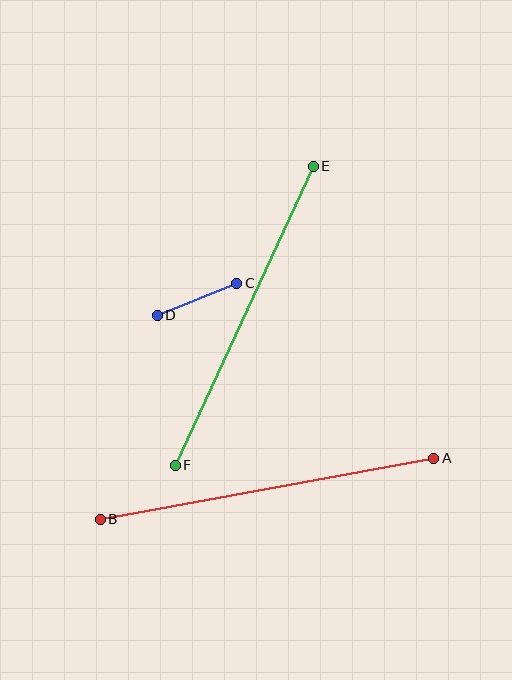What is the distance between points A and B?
The distance is approximately 339 pixels.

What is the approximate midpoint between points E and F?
The midpoint is at approximately (244, 316) pixels.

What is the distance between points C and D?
The distance is approximately 86 pixels.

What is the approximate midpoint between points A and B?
The midpoint is at approximately (267, 489) pixels.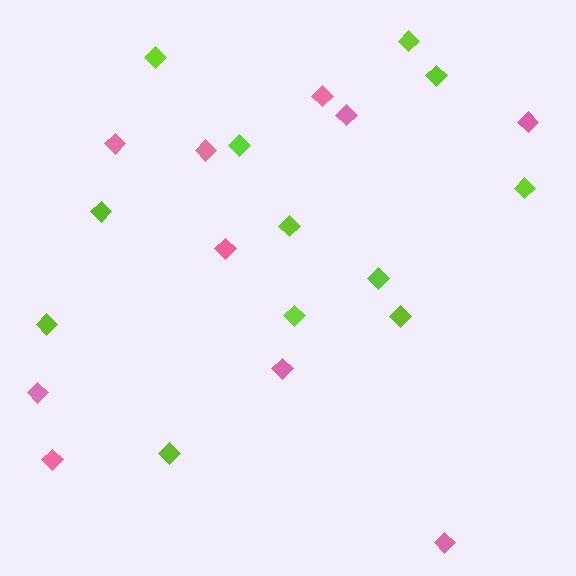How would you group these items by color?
There are 2 groups: one group of lime diamonds (12) and one group of pink diamonds (10).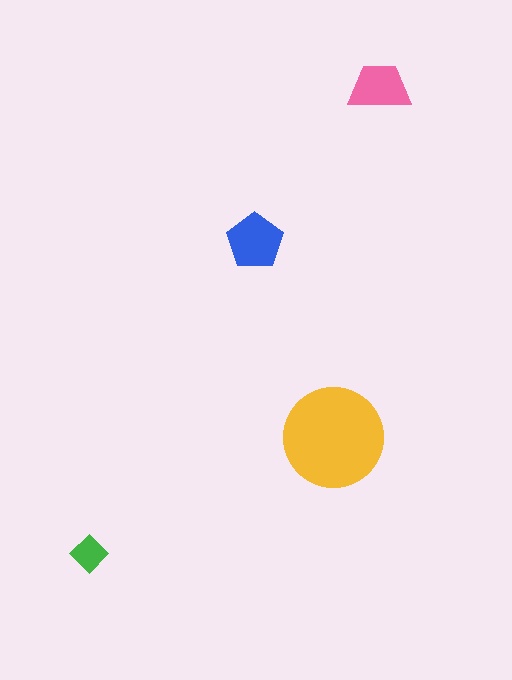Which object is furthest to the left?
The green diamond is leftmost.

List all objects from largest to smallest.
The yellow circle, the blue pentagon, the pink trapezoid, the green diamond.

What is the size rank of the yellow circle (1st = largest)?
1st.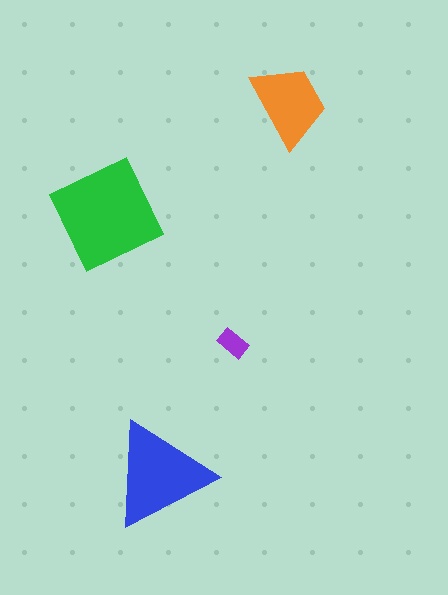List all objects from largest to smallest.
The green diamond, the blue triangle, the orange trapezoid, the purple rectangle.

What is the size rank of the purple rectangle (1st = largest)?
4th.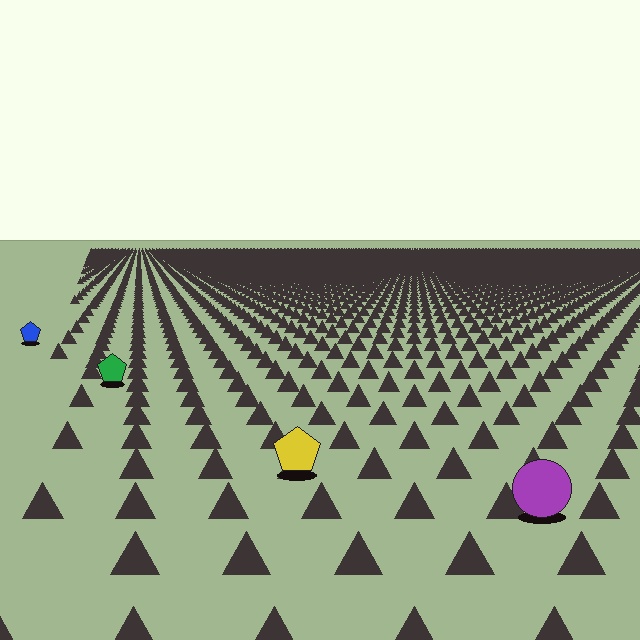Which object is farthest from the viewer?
The blue pentagon is farthest from the viewer. It appears smaller and the ground texture around it is denser.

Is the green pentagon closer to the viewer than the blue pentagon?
Yes. The green pentagon is closer — you can tell from the texture gradient: the ground texture is coarser near it.